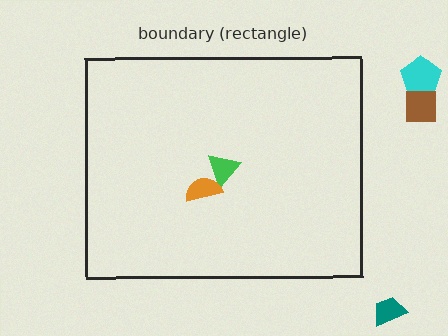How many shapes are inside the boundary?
2 inside, 3 outside.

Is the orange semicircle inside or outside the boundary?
Inside.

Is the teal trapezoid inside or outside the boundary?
Outside.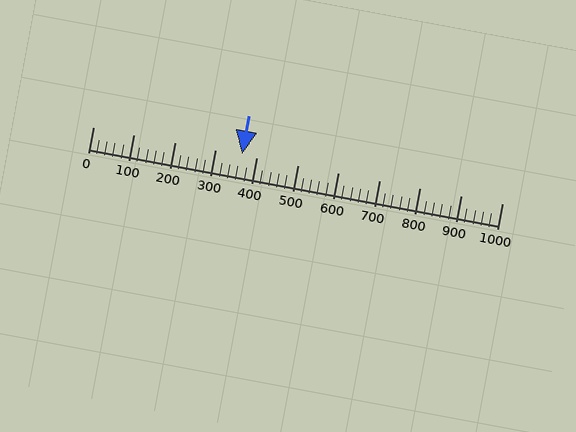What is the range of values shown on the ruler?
The ruler shows values from 0 to 1000.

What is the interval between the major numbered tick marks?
The major tick marks are spaced 100 units apart.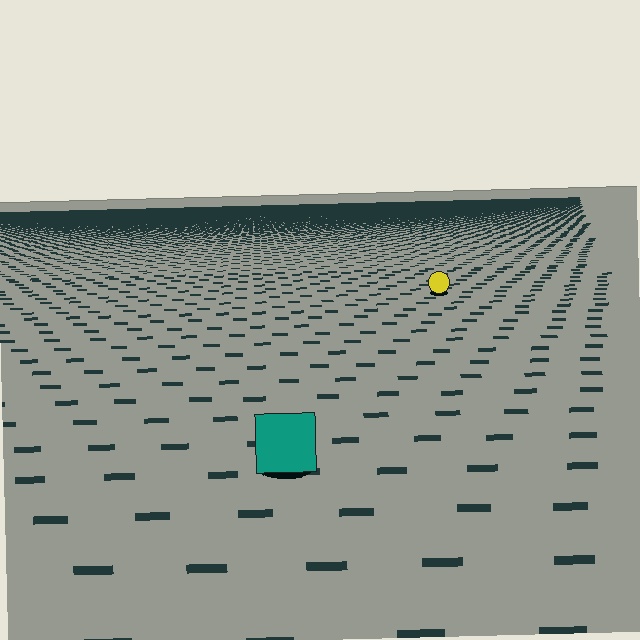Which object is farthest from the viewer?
The yellow circle is farthest from the viewer. It appears smaller and the ground texture around it is denser.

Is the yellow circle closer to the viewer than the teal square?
No. The teal square is closer — you can tell from the texture gradient: the ground texture is coarser near it.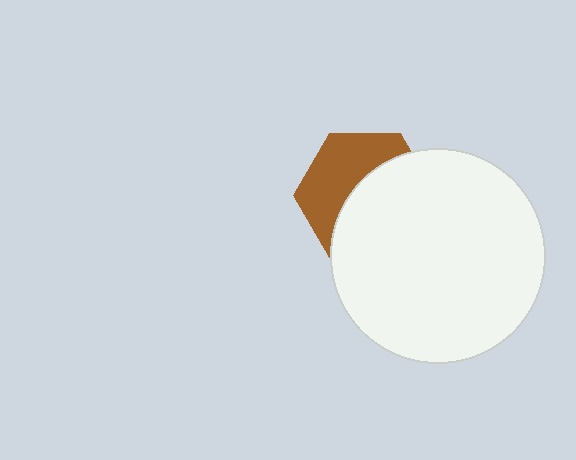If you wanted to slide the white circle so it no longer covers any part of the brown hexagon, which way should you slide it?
Slide it toward the lower-right — that is the most direct way to separate the two shapes.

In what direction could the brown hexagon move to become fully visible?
The brown hexagon could move toward the upper-left. That would shift it out from behind the white circle entirely.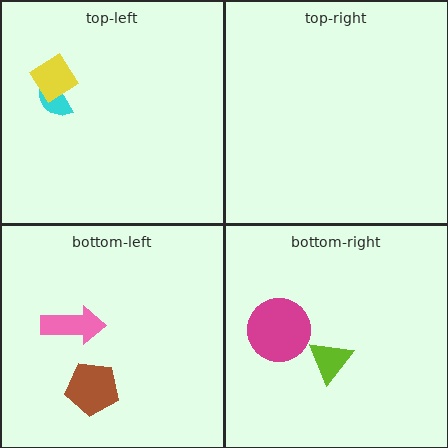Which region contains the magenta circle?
The bottom-right region.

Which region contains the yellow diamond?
The top-left region.